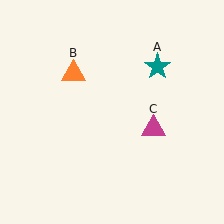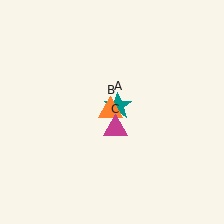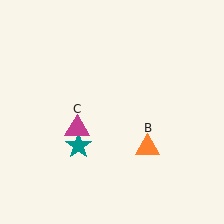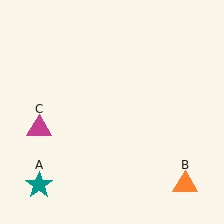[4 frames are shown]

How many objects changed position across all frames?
3 objects changed position: teal star (object A), orange triangle (object B), magenta triangle (object C).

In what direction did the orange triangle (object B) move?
The orange triangle (object B) moved down and to the right.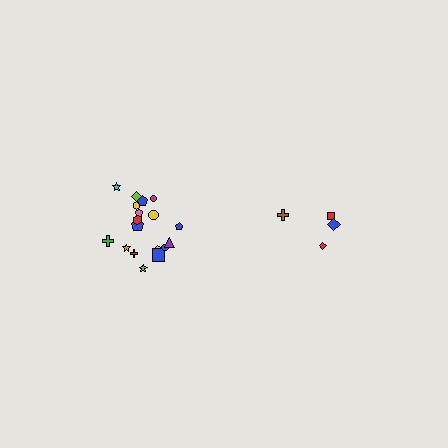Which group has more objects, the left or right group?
The left group.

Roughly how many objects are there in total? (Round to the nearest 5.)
Roughly 20 objects in total.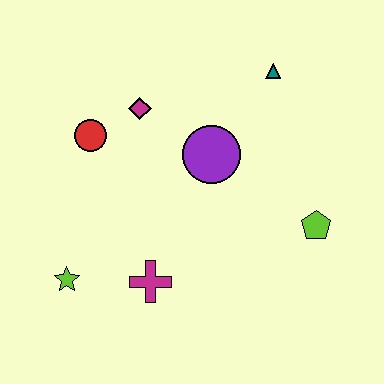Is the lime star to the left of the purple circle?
Yes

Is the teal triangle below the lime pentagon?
No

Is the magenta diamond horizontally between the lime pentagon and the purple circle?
No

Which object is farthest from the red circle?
The lime pentagon is farthest from the red circle.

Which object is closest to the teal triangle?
The purple circle is closest to the teal triangle.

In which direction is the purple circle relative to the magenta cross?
The purple circle is above the magenta cross.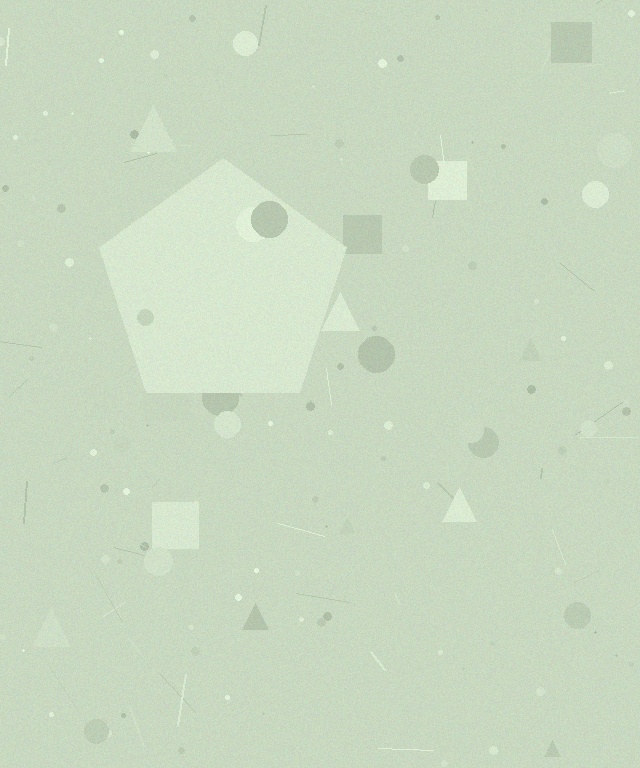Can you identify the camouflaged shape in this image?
The camouflaged shape is a pentagon.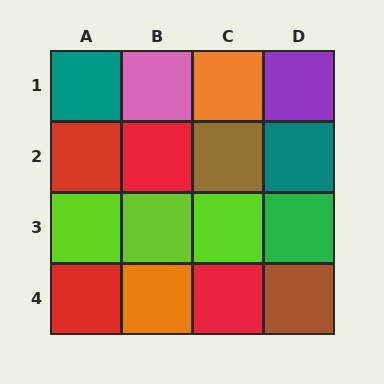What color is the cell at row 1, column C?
Orange.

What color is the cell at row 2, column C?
Brown.